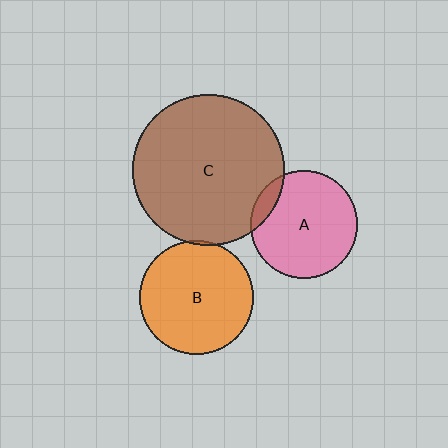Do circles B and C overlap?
Yes.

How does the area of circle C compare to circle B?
Approximately 1.8 times.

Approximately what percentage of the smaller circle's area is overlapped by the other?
Approximately 5%.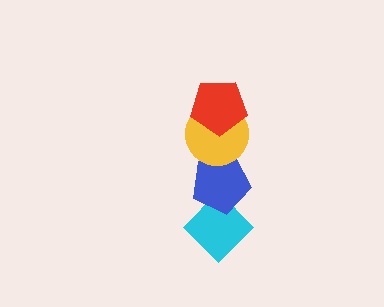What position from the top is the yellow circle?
The yellow circle is 2nd from the top.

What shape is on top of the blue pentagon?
The yellow circle is on top of the blue pentagon.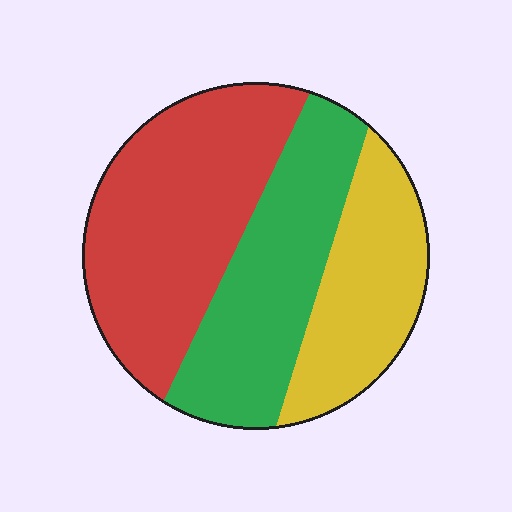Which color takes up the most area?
Red, at roughly 40%.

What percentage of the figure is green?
Green covers roughly 35% of the figure.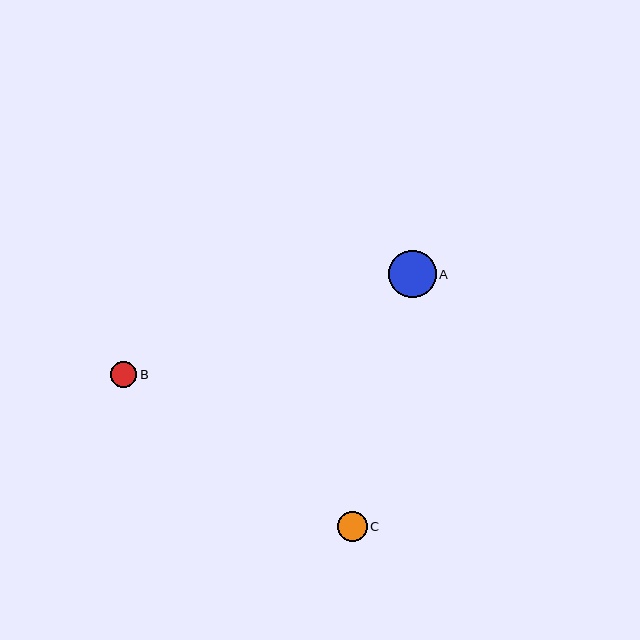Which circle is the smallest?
Circle B is the smallest with a size of approximately 26 pixels.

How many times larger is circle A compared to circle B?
Circle A is approximately 1.8 times the size of circle B.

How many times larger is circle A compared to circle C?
Circle A is approximately 1.6 times the size of circle C.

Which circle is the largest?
Circle A is the largest with a size of approximately 48 pixels.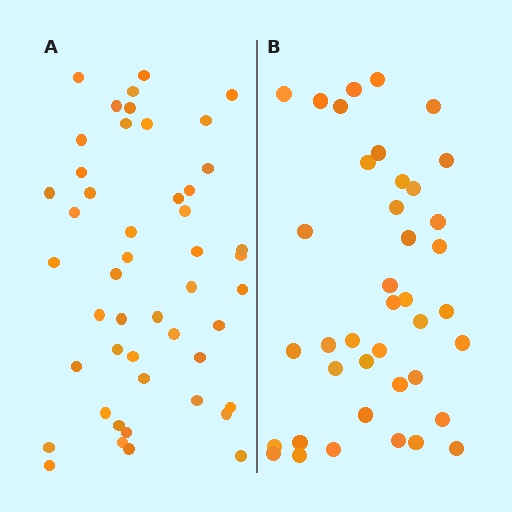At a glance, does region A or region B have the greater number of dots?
Region A (the left region) has more dots.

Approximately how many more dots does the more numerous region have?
Region A has roughly 8 or so more dots than region B.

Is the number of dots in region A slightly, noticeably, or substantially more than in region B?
Region A has only slightly more — the two regions are fairly close. The ratio is roughly 1.2 to 1.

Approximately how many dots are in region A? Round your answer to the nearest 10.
About 50 dots. (The exact count is 48, which rounds to 50.)